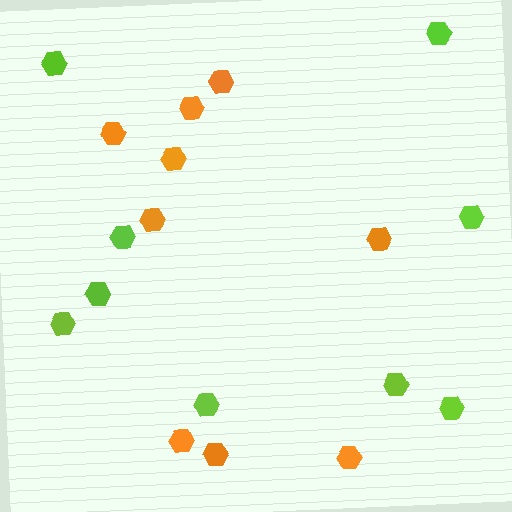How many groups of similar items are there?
There are 2 groups: one group of lime hexagons (9) and one group of orange hexagons (9).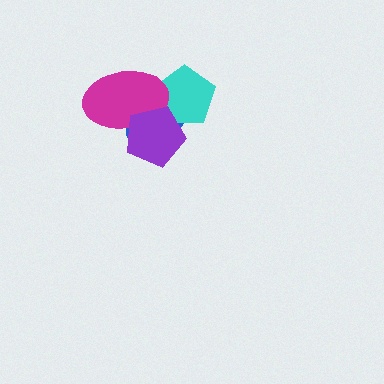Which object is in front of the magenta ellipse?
The purple pentagon is in front of the magenta ellipse.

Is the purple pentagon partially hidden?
No, no other shape covers it.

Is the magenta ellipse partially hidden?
Yes, it is partially covered by another shape.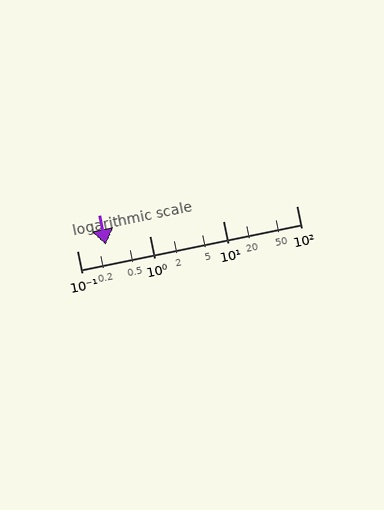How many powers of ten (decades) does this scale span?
The scale spans 3 decades, from 0.1 to 100.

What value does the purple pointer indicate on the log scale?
The pointer indicates approximately 0.25.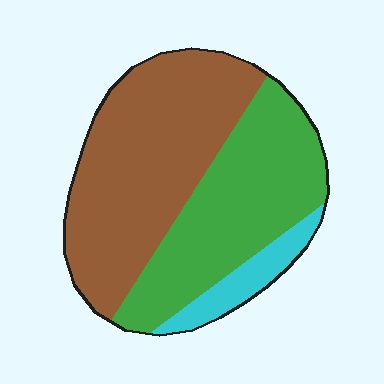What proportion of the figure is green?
Green takes up about two fifths (2/5) of the figure.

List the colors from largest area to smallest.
From largest to smallest: brown, green, cyan.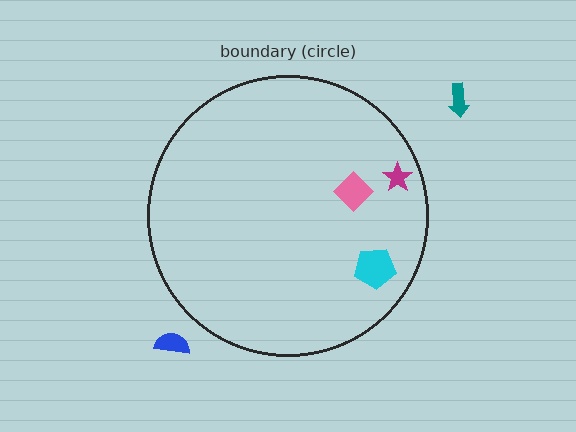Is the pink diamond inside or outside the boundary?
Inside.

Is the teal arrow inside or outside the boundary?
Outside.